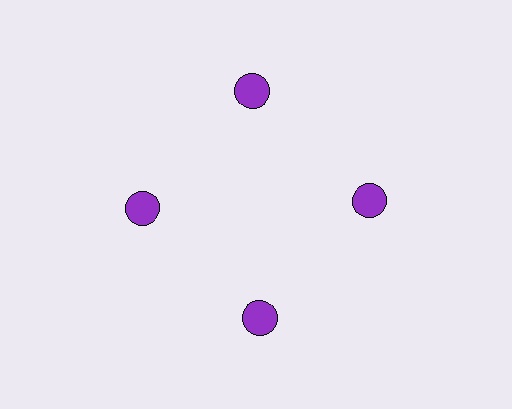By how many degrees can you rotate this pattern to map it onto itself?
The pattern maps onto itself every 90 degrees of rotation.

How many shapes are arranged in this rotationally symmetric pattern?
There are 4 shapes, arranged in 4 groups of 1.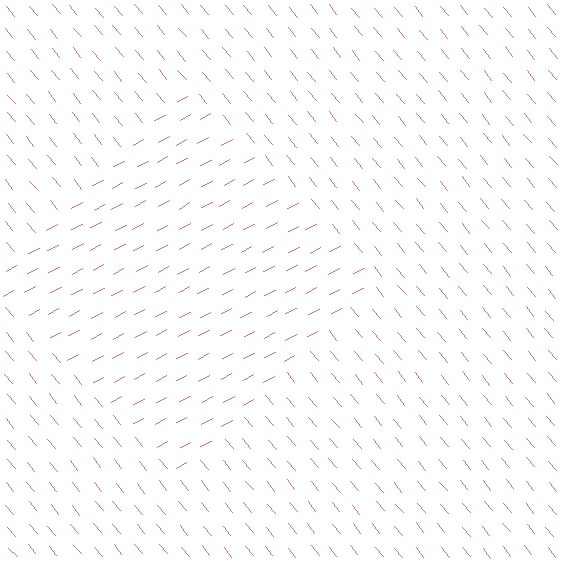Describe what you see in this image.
The image is filled with small pink line segments. A diamond region in the image has lines oriented differently from the surrounding lines, creating a visible texture boundary.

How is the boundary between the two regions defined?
The boundary is defined purely by a change in line orientation (approximately 78 degrees difference). All lines are the same color and thickness.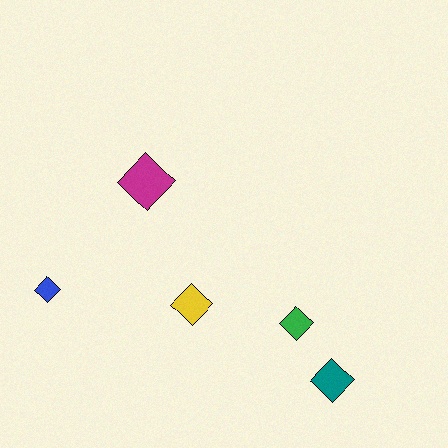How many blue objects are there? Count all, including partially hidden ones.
There is 1 blue object.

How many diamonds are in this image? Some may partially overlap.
There are 5 diamonds.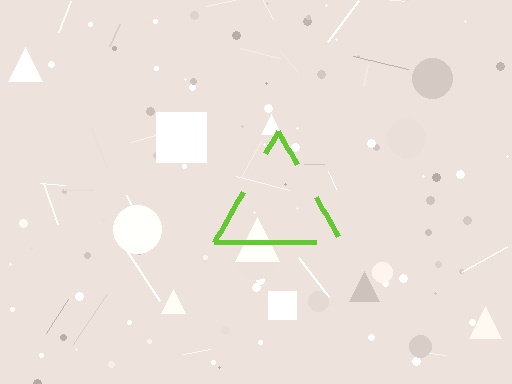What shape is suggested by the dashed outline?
The dashed outline suggests a triangle.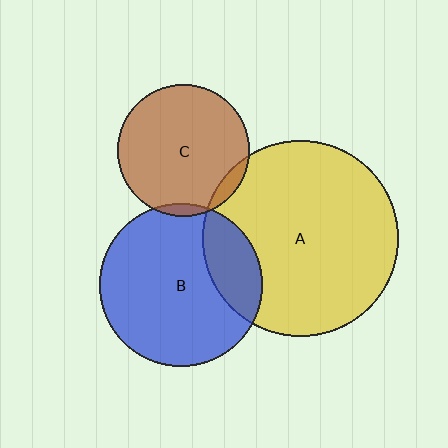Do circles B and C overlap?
Yes.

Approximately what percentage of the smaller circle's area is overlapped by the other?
Approximately 5%.